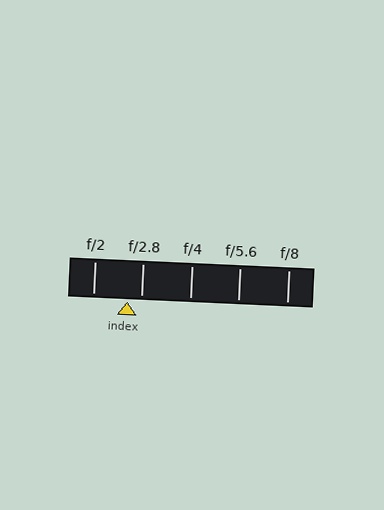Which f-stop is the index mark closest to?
The index mark is closest to f/2.8.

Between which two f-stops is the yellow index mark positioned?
The index mark is between f/2 and f/2.8.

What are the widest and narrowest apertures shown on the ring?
The widest aperture shown is f/2 and the narrowest is f/8.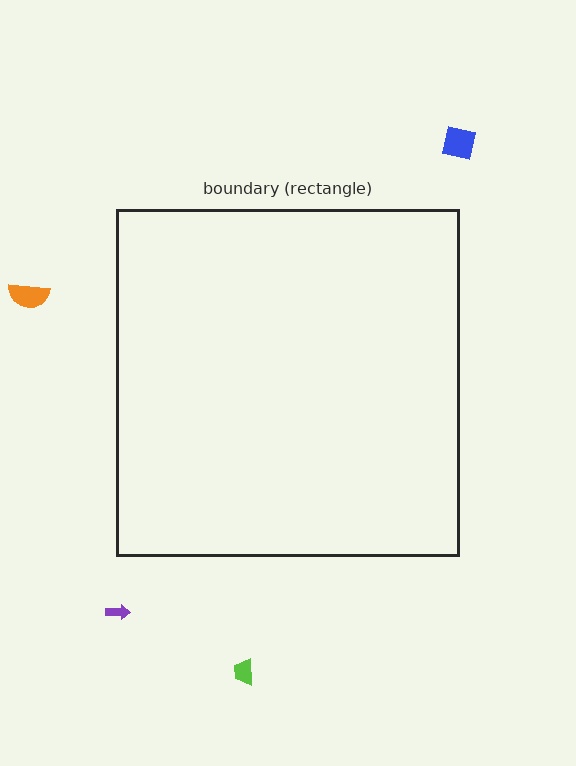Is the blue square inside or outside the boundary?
Outside.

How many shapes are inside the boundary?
0 inside, 4 outside.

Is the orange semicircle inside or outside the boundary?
Outside.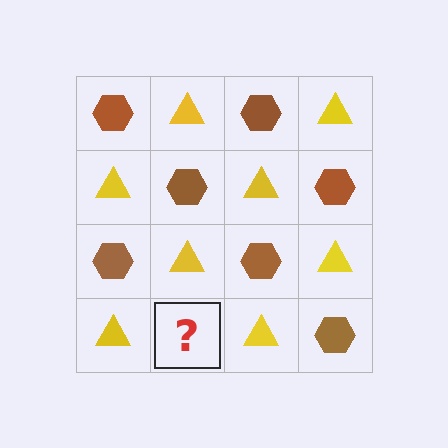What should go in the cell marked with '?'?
The missing cell should contain a brown hexagon.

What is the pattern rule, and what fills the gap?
The rule is that it alternates brown hexagon and yellow triangle in a checkerboard pattern. The gap should be filled with a brown hexagon.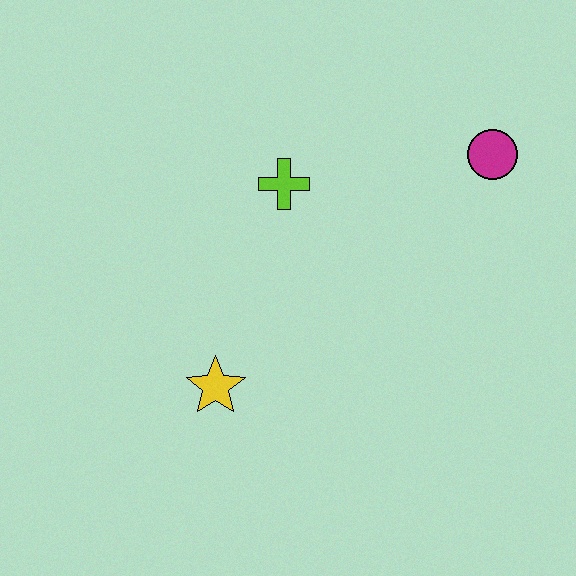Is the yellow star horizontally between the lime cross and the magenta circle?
No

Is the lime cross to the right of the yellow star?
Yes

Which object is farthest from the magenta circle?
The yellow star is farthest from the magenta circle.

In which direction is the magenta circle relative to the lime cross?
The magenta circle is to the right of the lime cross.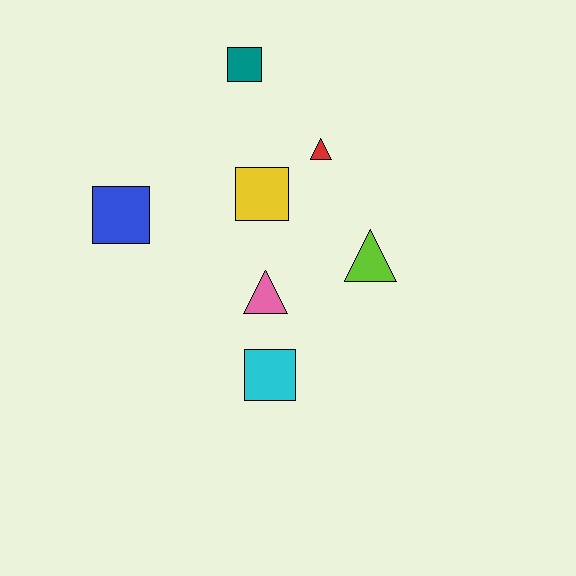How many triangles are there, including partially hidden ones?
There are 3 triangles.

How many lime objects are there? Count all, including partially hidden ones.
There is 1 lime object.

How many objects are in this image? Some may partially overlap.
There are 7 objects.